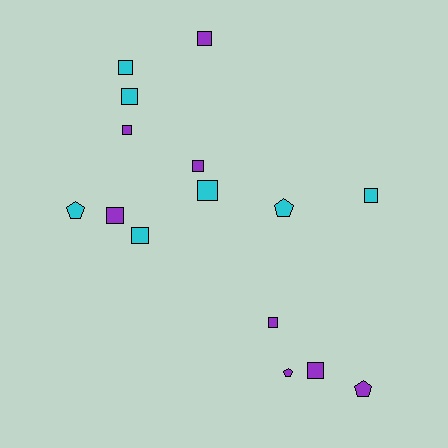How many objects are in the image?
There are 15 objects.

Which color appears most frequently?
Purple, with 8 objects.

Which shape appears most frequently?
Square, with 11 objects.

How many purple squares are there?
There are 6 purple squares.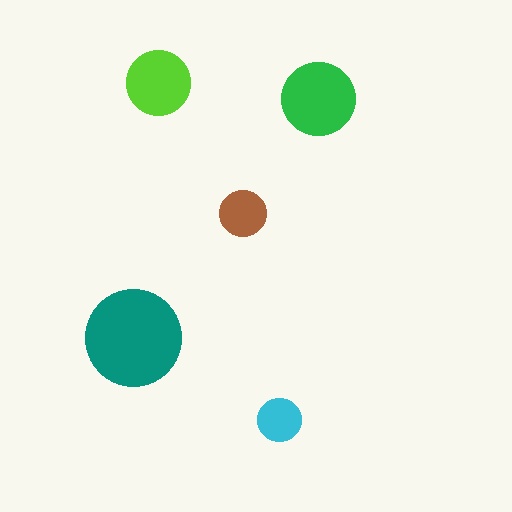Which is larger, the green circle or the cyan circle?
The green one.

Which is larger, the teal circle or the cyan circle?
The teal one.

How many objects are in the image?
There are 5 objects in the image.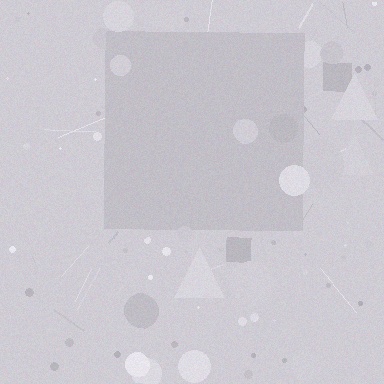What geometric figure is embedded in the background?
A square is embedded in the background.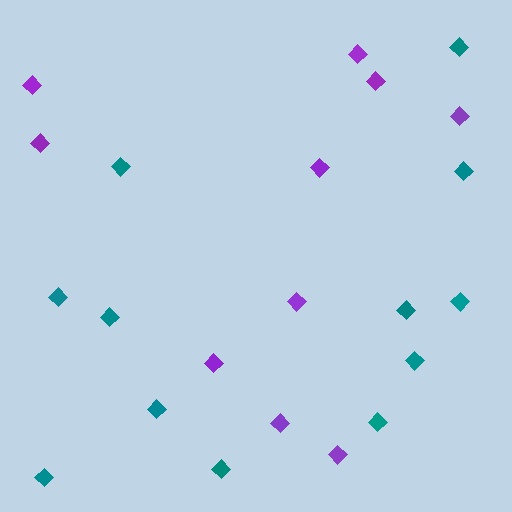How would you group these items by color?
There are 2 groups: one group of teal diamonds (12) and one group of purple diamonds (10).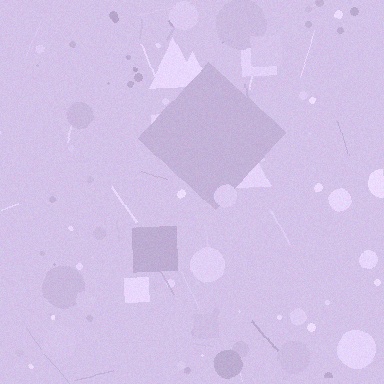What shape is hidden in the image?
A diamond is hidden in the image.